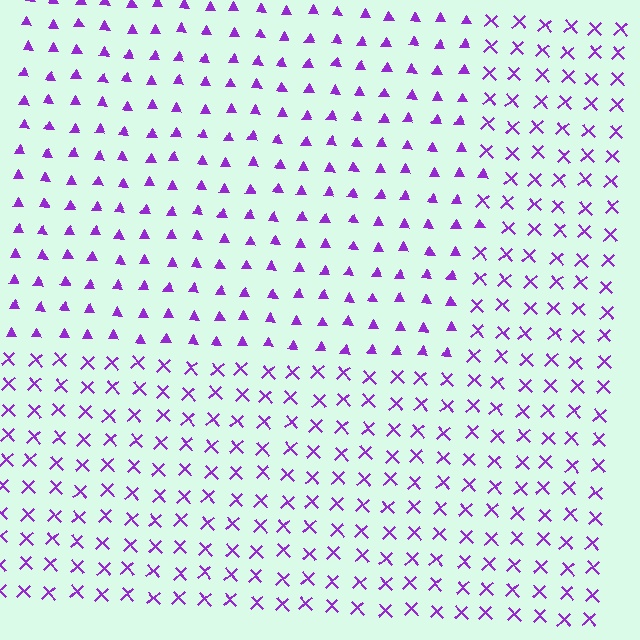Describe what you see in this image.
The image is filled with small purple elements arranged in a uniform grid. A rectangle-shaped region contains triangles, while the surrounding area contains X marks. The boundary is defined purely by the change in element shape.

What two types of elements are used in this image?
The image uses triangles inside the rectangle region and X marks outside it.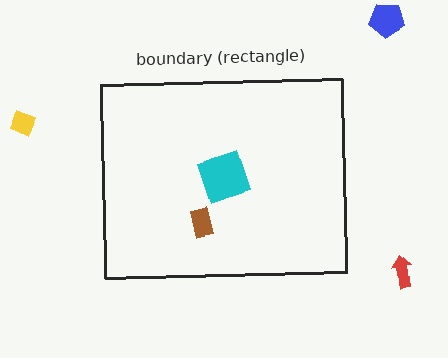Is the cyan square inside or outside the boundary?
Inside.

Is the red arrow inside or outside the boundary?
Outside.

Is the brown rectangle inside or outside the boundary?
Inside.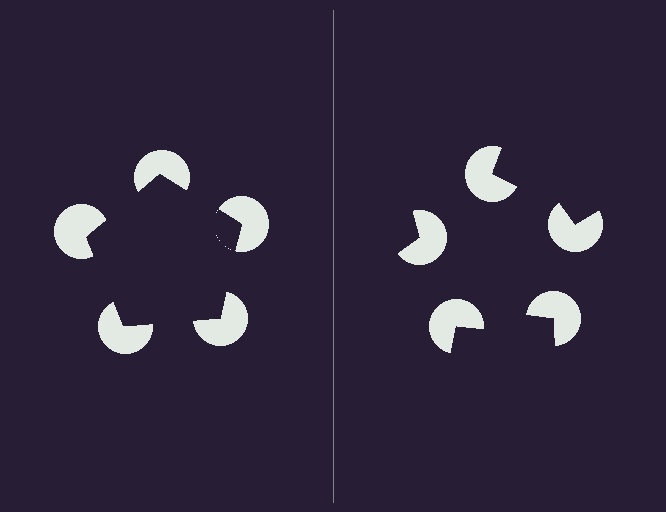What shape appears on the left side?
An illusory pentagon.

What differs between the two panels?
The pac-man discs are positioned identically on both sides; only the wedge orientations differ. On the left they align to a pentagon; on the right they are misaligned.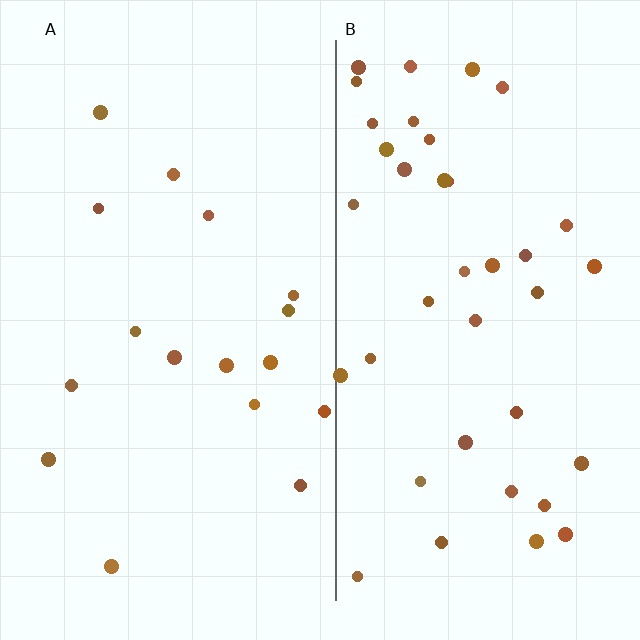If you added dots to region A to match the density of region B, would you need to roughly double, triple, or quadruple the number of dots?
Approximately double.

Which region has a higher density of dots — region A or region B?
B (the right).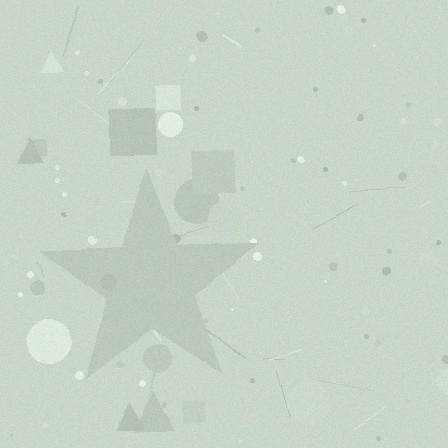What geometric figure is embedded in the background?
A star is embedded in the background.